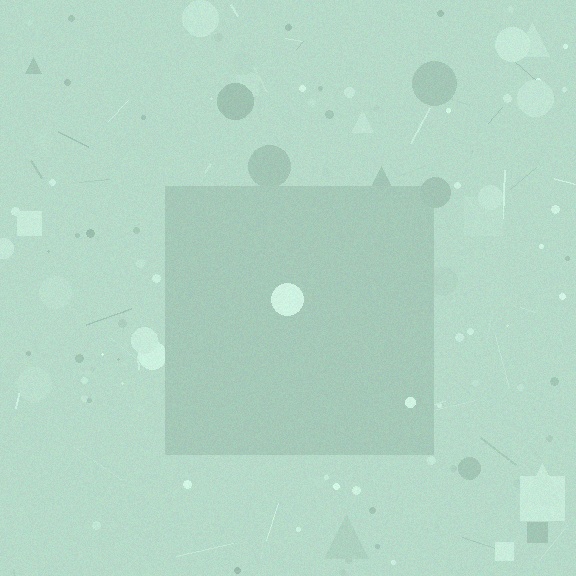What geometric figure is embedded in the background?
A square is embedded in the background.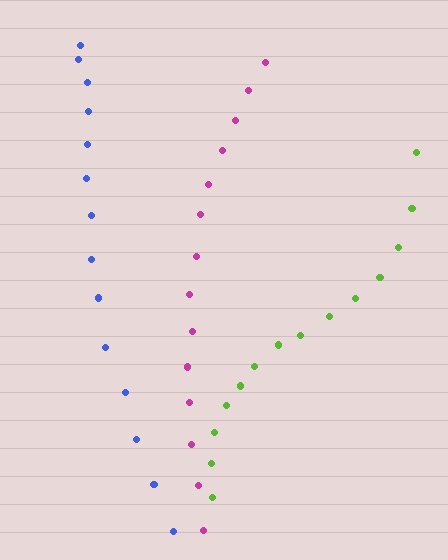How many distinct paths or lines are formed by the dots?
There are 3 distinct paths.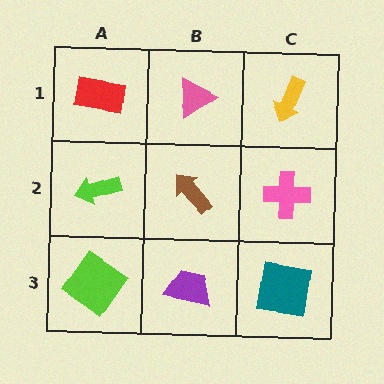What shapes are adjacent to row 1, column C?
A pink cross (row 2, column C), a pink triangle (row 1, column B).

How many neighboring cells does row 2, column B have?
4.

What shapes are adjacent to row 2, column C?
A yellow arrow (row 1, column C), a teal square (row 3, column C), a brown arrow (row 2, column B).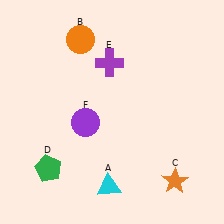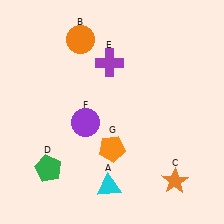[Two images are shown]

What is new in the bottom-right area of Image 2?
An orange pentagon (G) was added in the bottom-right area of Image 2.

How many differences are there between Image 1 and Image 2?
There is 1 difference between the two images.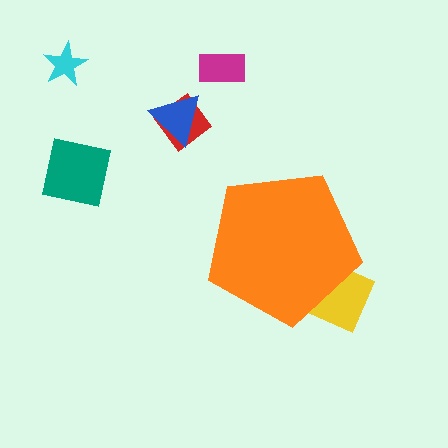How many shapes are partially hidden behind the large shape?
1 shape is partially hidden.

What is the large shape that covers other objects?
An orange pentagon.